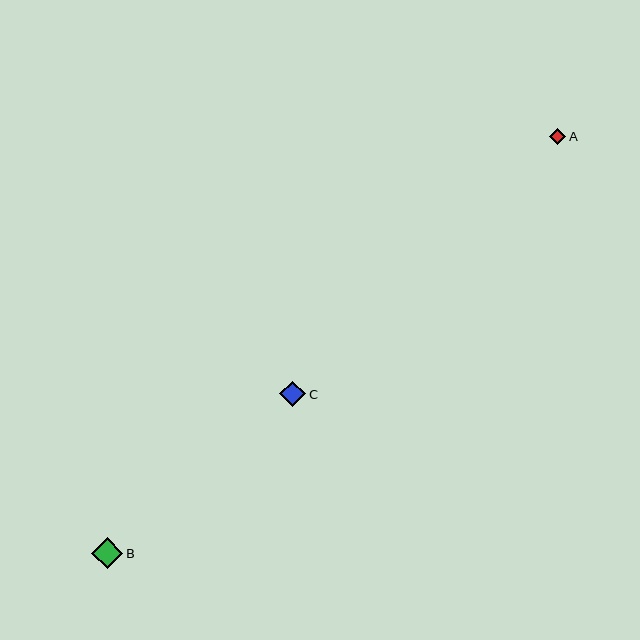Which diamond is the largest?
Diamond B is the largest with a size of approximately 31 pixels.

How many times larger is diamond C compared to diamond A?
Diamond C is approximately 1.6 times the size of diamond A.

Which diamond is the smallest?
Diamond A is the smallest with a size of approximately 16 pixels.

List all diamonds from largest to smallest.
From largest to smallest: B, C, A.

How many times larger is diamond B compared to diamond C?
Diamond B is approximately 1.2 times the size of diamond C.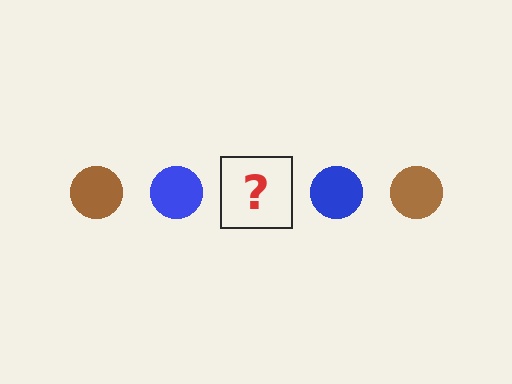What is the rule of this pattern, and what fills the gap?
The rule is that the pattern cycles through brown, blue circles. The gap should be filled with a brown circle.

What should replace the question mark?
The question mark should be replaced with a brown circle.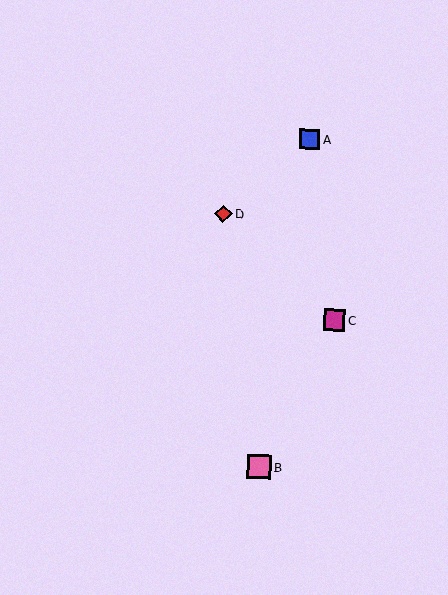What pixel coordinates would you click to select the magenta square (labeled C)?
Click at (334, 320) to select the magenta square C.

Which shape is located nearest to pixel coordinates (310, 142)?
The blue square (labeled A) at (310, 139) is nearest to that location.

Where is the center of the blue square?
The center of the blue square is at (310, 139).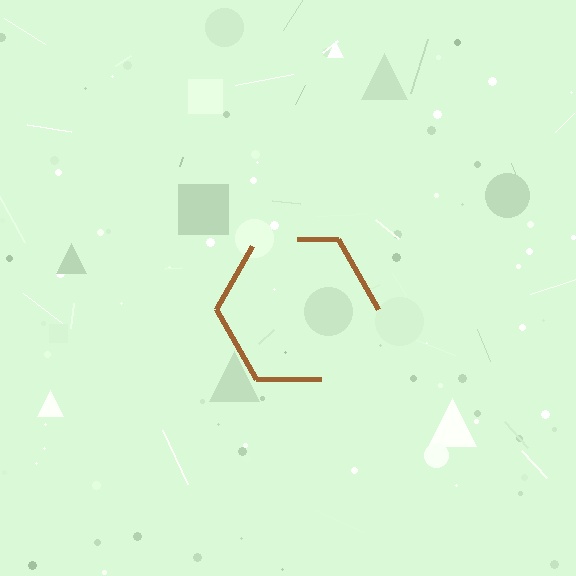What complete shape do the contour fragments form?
The contour fragments form a hexagon.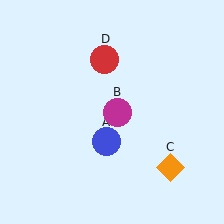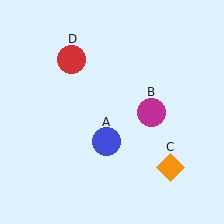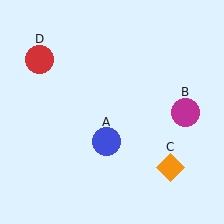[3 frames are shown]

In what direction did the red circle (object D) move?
The red circle (object D) moved left.